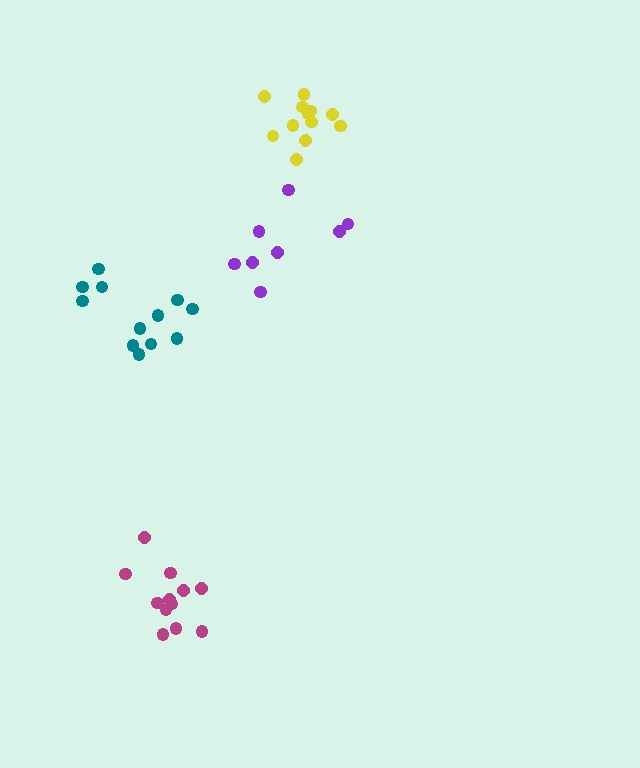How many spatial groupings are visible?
There are 4 spatial groupings.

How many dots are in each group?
Group 1: 12 dots, Group 2: 12 dots, Group 3: 8 dots, Group 4: 12 dots (44 total).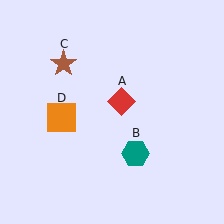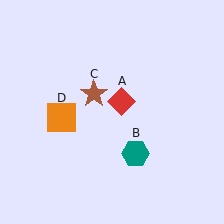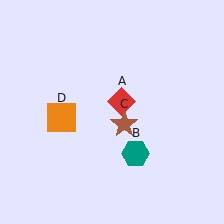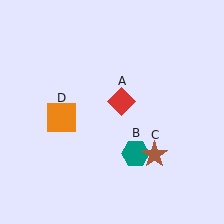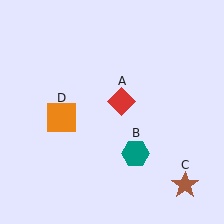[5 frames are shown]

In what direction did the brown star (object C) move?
The brown star (object C) moved down and to the right.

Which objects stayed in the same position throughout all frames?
Red diamond (object A) and teal hexagon (object B) and orange square (object D) remained stationary.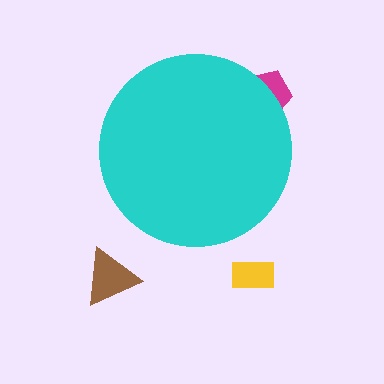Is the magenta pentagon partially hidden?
Yes, the magenta pentagon is partially hidden behind the cyan circle.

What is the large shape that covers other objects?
A cyan circle.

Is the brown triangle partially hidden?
No, the brown triangle is fully visible.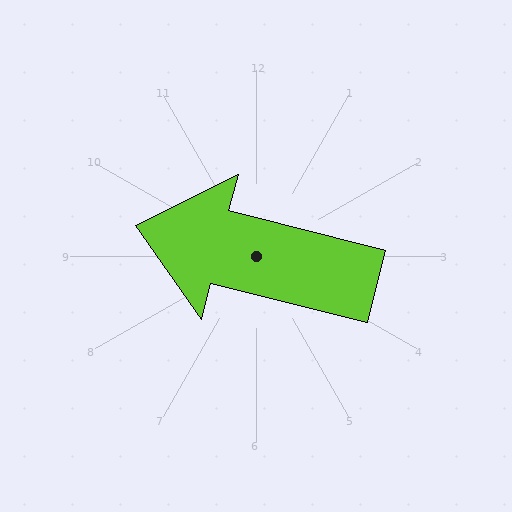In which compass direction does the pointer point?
West.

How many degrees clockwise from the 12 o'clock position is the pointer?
Approximately 284 degrees.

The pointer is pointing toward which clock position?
Roughly 9 o'clock.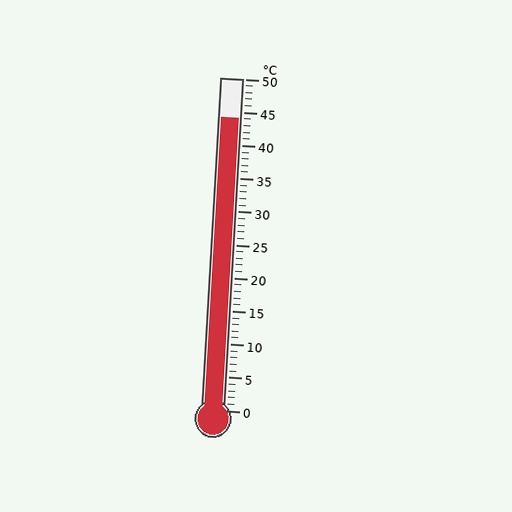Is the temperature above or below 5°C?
The temperature is above 5°C.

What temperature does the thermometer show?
The thermometer shows approximately 44°C.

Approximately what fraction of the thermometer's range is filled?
The thermometer is filled to approximately 90% of its range.